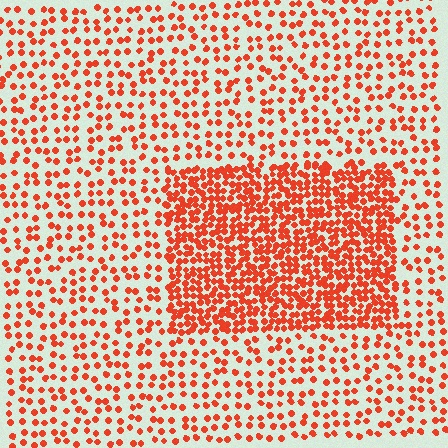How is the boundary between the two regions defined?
The boundary is defined by a change in element density (approximately 2.4x ratio). All elements are the same color, size, and shape.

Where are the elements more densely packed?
The elements are more densely packed inside the rectangle boundary.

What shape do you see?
I see a rectangle.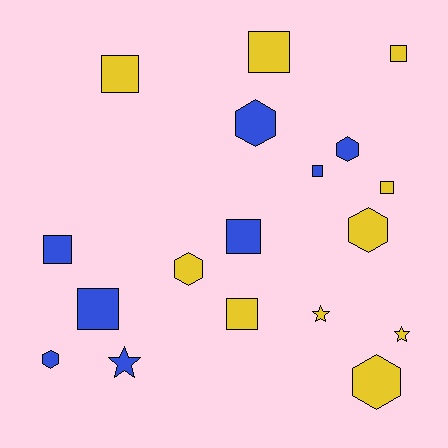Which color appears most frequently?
Yellow, with 10 objects.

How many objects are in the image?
There are 18 objects.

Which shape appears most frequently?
Square, with 9 objects.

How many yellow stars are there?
There are 2 yellow stars.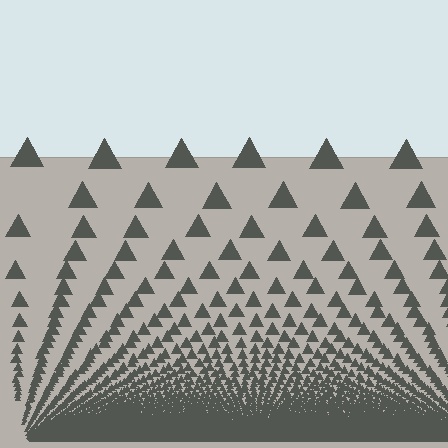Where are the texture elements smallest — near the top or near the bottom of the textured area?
Near the bottom.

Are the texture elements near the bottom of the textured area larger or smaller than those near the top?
Smaller. The gradient is inverted — elements near the bottom are smaller and denser.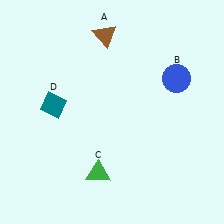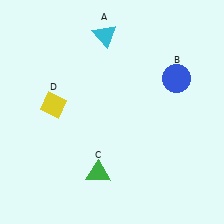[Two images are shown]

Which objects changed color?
A changed from brown to cyan. D changed from teal to yellow.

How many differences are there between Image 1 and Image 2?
There are 2 differences between the two images.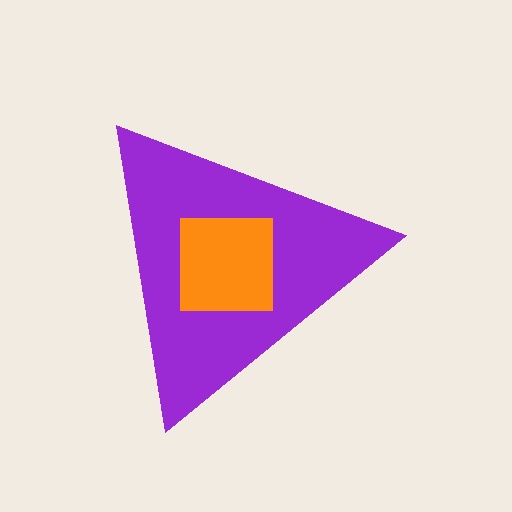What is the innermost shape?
The orange square.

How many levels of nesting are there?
2.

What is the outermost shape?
The purple triangle.